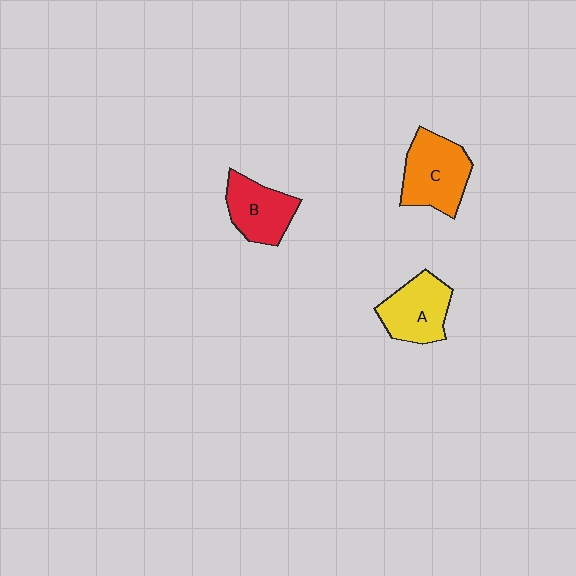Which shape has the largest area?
Shape C (orange).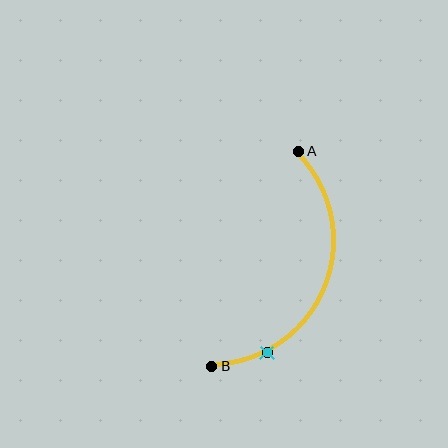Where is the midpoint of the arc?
The arc midpoint is the point on the curve farthest from the straight line joining A and B. It sits to the right of that line.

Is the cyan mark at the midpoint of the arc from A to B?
No. The cyan mark lies on the arc but is closer to endpoint B. The arc midpoint would be at the point on the curve equidistant along the arc from both A and B.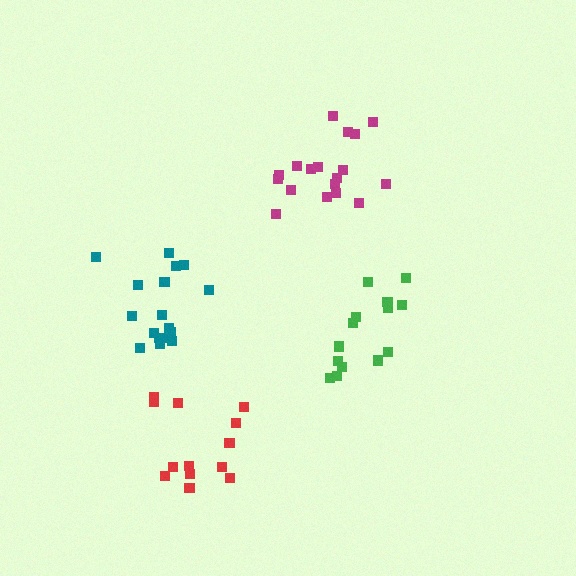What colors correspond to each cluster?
The clusters are colored: red, green, magenta, teal.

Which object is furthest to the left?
The teal cluster is leftmost.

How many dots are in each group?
Group 1: 13 dots, Group 2: 14 dots, Group 3: 18 dots, Group 4: 17 dots (62 total).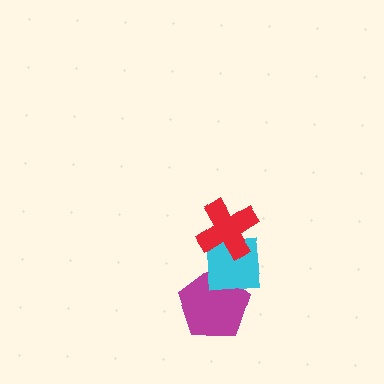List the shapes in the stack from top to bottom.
From top to bottom: the red cross, the cyan square, the magenta pentagon.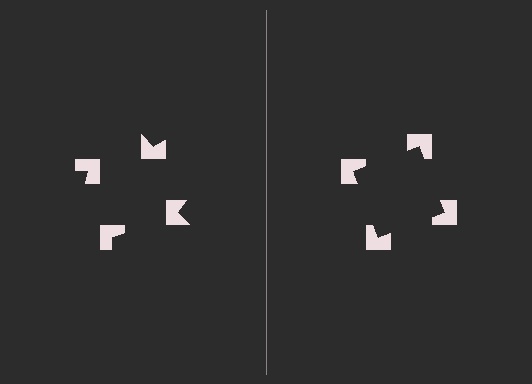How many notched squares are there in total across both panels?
8 — 4 on each side.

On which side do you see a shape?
An illusory square appears on the right side. On the left side the wedge cuts are rotated, so no coherent shape forms.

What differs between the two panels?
The notched squares are positioned identically on both sides; only the wedge orientations differ. On the right they align to a square; on the left they are misaligned.